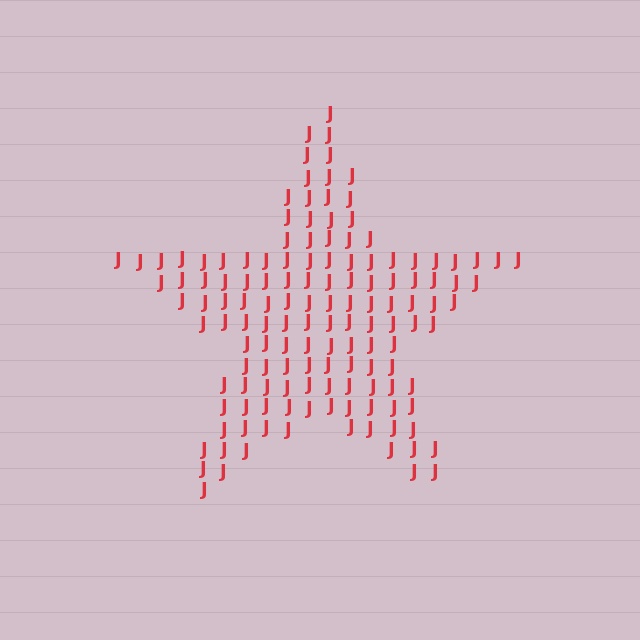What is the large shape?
The large shape is a star.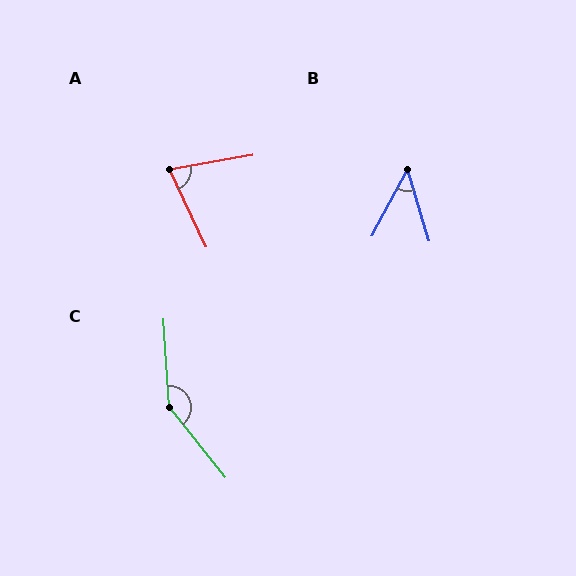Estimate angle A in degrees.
Approximately 75 degrees.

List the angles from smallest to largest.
B (45°), A (75°), C (145°).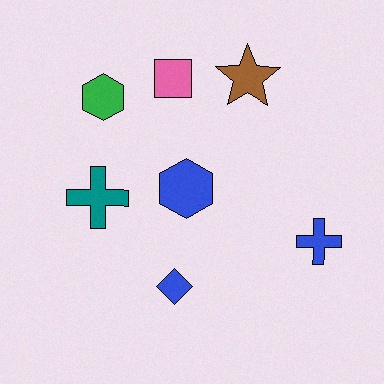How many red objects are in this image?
There are no red objects.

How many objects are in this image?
There are 7 objects.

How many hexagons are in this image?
There are 2 hexagons.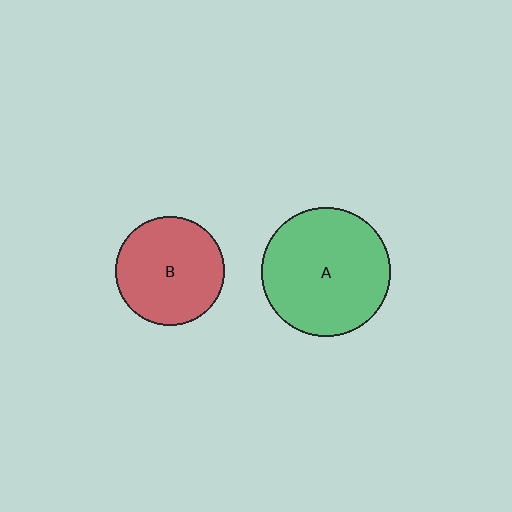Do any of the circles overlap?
No, none of the circles overlap.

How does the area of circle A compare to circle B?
Approximately 1.4 times.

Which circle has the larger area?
Circle A (green).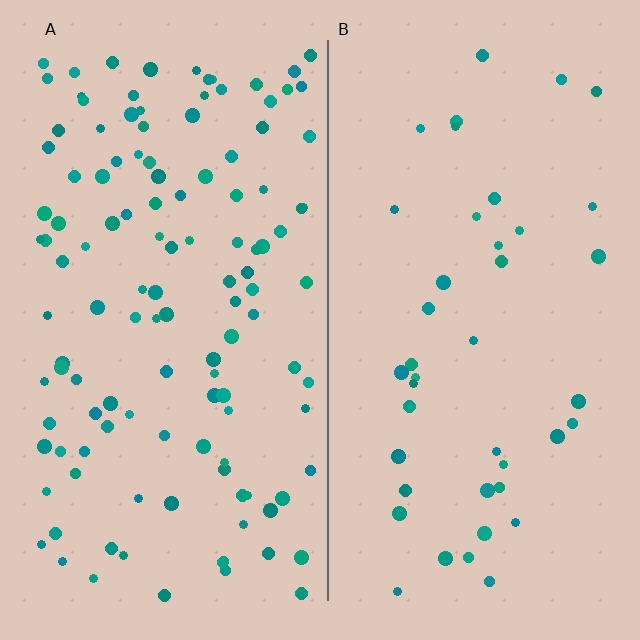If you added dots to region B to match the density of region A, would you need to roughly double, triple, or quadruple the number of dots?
Approximately triple.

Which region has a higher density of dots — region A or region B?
A (the left).